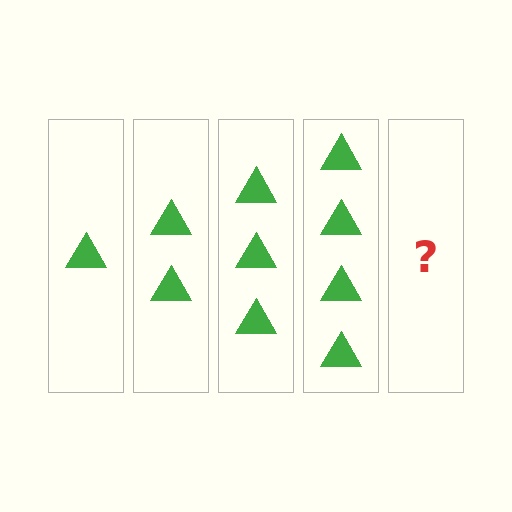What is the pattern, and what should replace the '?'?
The pattern is that each step adds one more triangle. The '?' should be 5 triangles.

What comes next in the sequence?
The next element should be 5 triangles.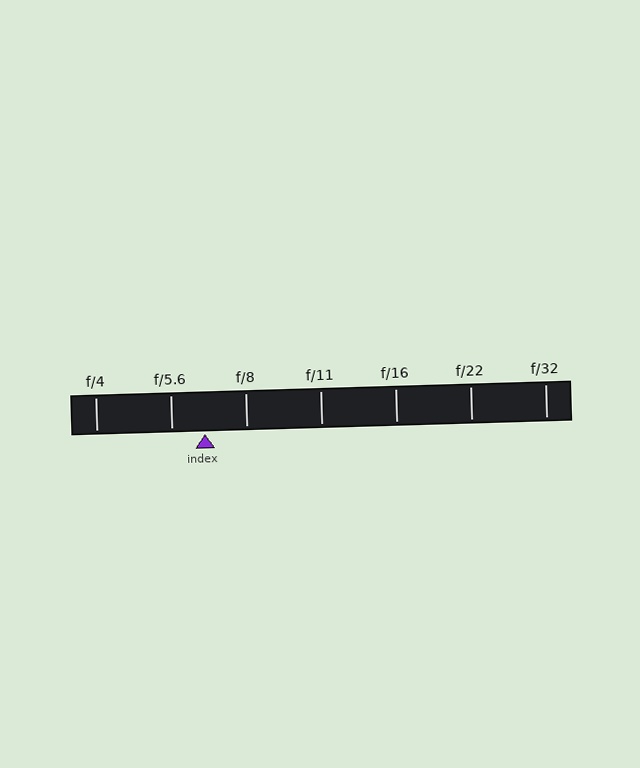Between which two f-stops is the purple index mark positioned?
The index mark is between f/5.6 and f/8.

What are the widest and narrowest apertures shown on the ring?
The widest aperture shown is f/4 and the narrowest is f/32.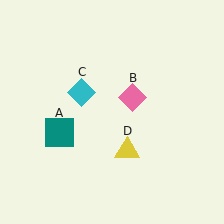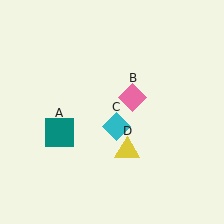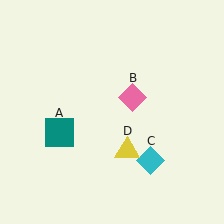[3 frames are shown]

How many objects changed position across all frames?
1 object changed position: cyan diamond (object C).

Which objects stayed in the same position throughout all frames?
Teal square (object A) and pink diamond (object B) and yellow triangle (object D) remained stationary.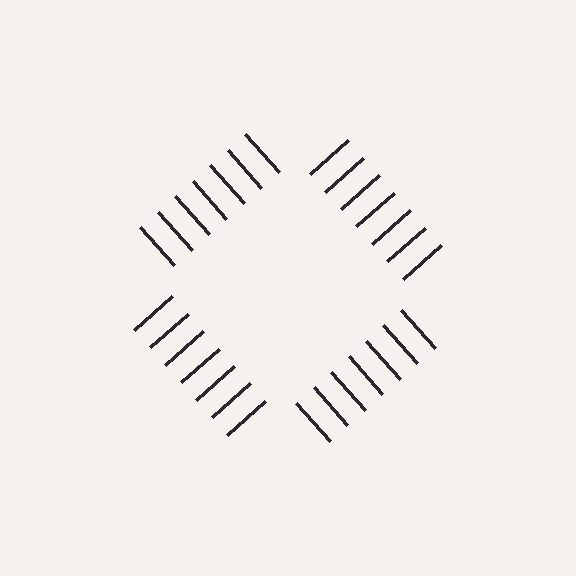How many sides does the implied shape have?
4 sides — the line-ends trace a square.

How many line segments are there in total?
28 — 7 along each of the 4 edges.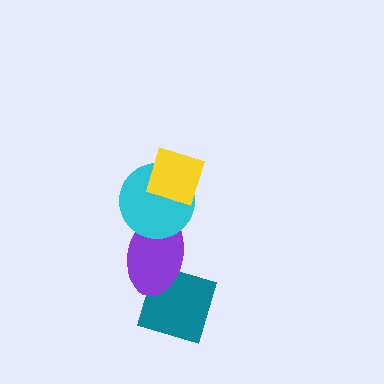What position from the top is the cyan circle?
The cyan circle is 2nd from the top.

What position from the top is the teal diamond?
The teal diamond is 4th from the top.